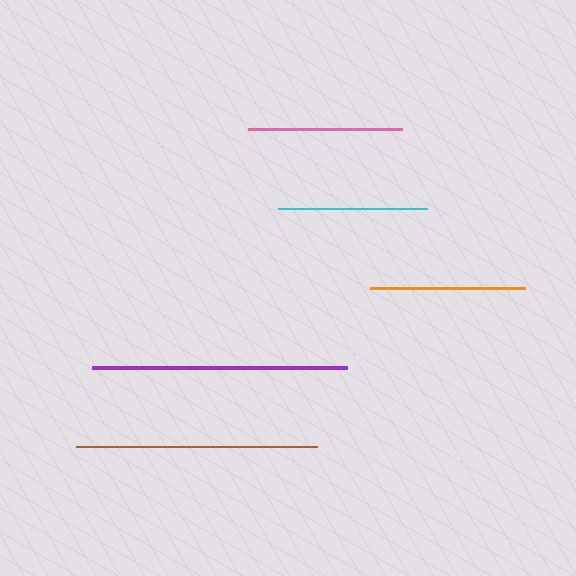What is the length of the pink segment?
The pink segment is approximately 154 pixels long.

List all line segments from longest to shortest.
From longest to shortest: purple, brown, orange, pink, cyan.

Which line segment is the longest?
The purple line is the longest at approximately 254 pixels.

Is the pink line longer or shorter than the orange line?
The orange line is longer than the pink line.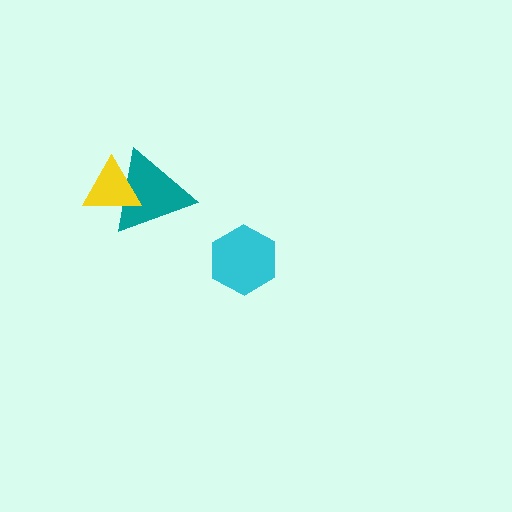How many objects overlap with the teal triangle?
1 object overlaps with the teal triangle.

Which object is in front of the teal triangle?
The yellow triangle is in front of the teal triangle.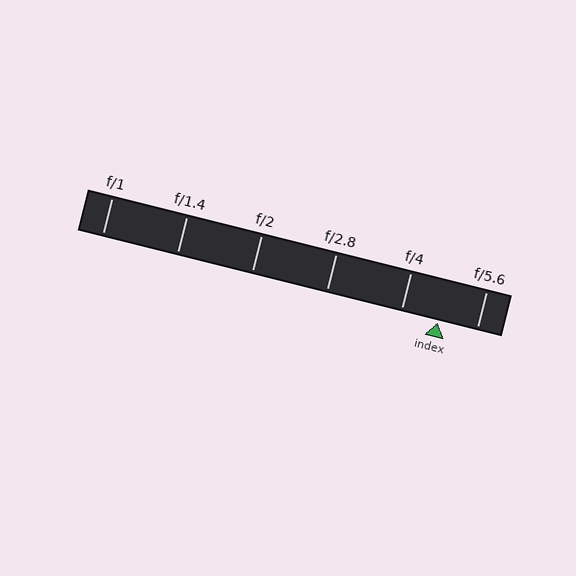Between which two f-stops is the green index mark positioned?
The index mark is between f/4 and f/5.6.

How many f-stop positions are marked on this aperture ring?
There are 6 f-stop positions marked.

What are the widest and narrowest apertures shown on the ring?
The widest aperture shown is f/1 and the narrowest is f/5.6.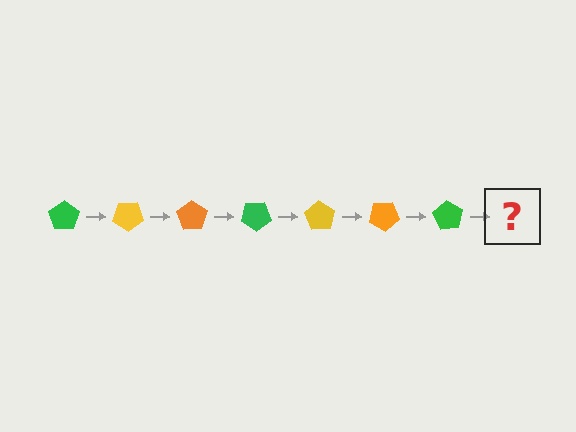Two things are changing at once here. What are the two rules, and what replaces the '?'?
The two rules are that it rotates 35 degrees each step and the color cycles through green, yellow, and orange. The '?' should be a yellow pentagon, rotated 245 degrees from the start.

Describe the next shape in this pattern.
It should be a yellow pentagon, rotated 245 degrees from the start.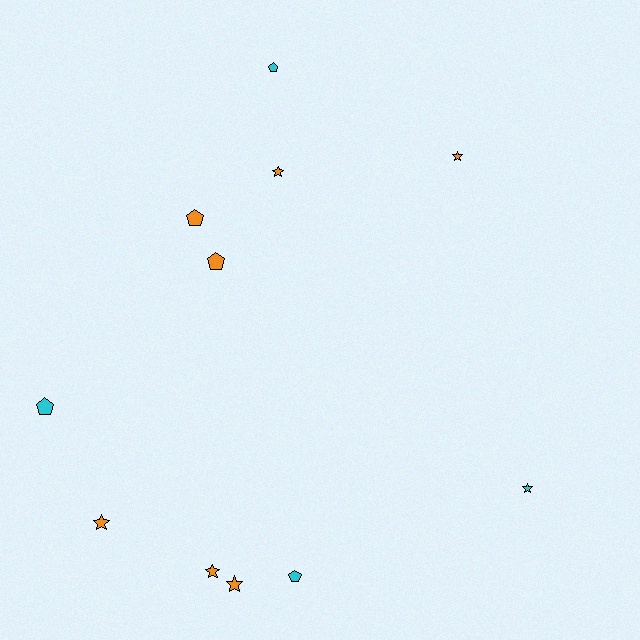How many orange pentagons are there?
There are 2 orange pentagons.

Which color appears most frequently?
Orange, with 7 objects.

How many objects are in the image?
There are 11 objects.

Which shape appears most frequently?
Star, with 6 objects.